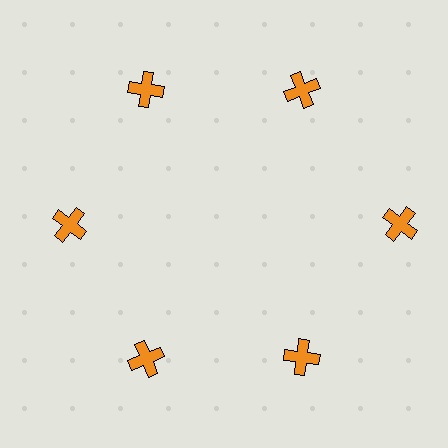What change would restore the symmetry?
The symmetry would be restored by moving it inward, back onto the ring so that all 6 crosses sit at equal angles and equal distance from the center.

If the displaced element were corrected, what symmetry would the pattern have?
It would have 6-fold rotational symmetry — the pattern would map onto itself every 60 degrees.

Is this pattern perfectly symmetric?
No. The 6 orange crosses are arranged in a ring, but one element near the 3 o'clock position is pushed outward from the center, breaking the 6-fold rotational symmetry.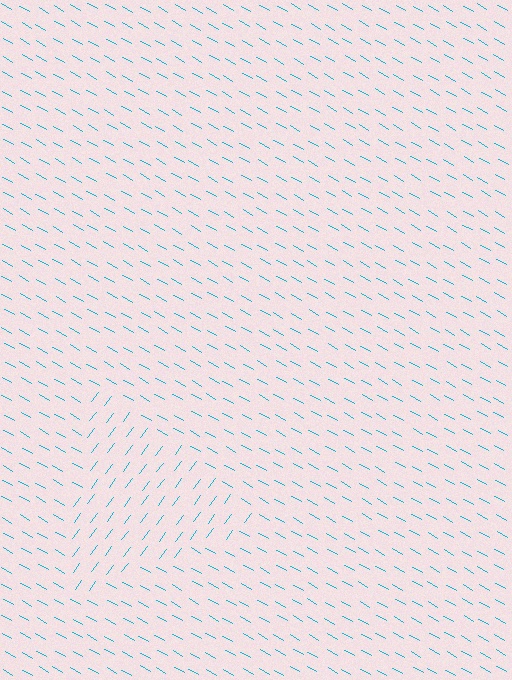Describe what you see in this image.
The image is filled with small cyan line segments. A triangle region in the image has lines oriented differently from the surrounding lines, creating a visible texture boundary.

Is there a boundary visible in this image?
Yes, there is a texture boundary formed by a change in line orientation.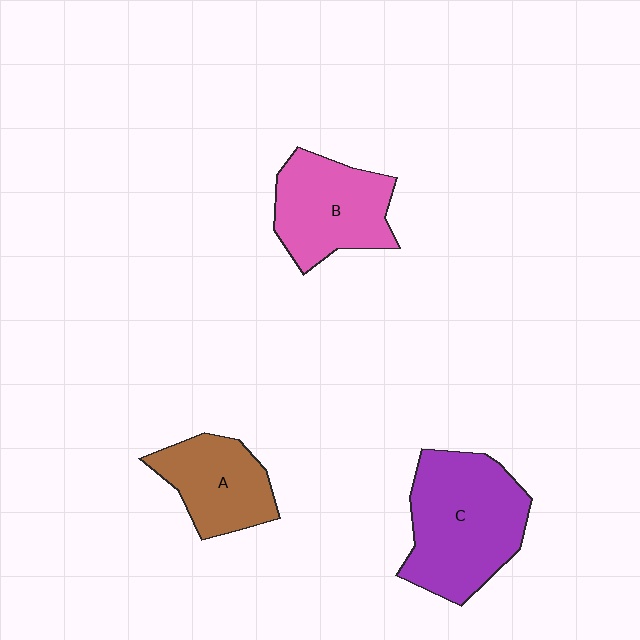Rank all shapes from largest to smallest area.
From largest to smallest: C (purple), B (pink), A (brown).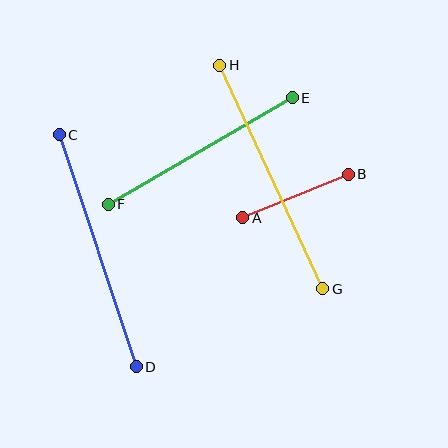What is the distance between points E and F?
The distance is approximately 213 pixels.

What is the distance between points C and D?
The distance is approximately 244 pixels.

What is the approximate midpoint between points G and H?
The midpoint is at approximately (271, 177) pixels.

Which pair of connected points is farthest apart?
Points G and H are farthest apart.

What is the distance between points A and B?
The distance is approximately 114 pixels.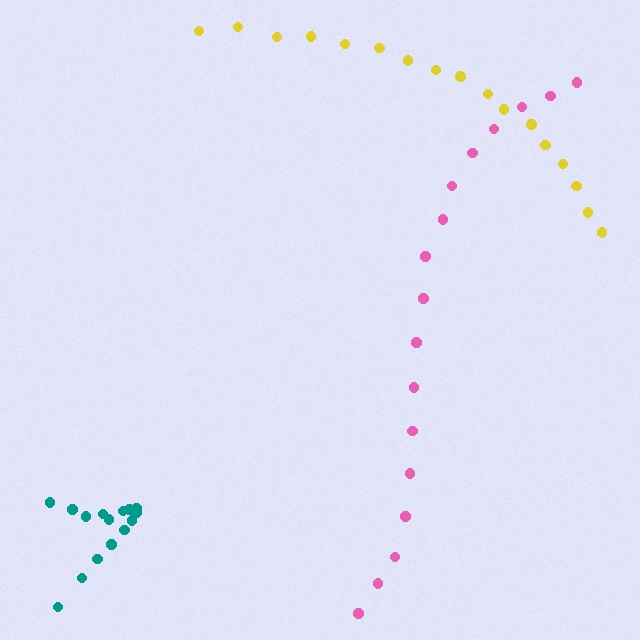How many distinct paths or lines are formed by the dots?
There are 3 distinct paths.